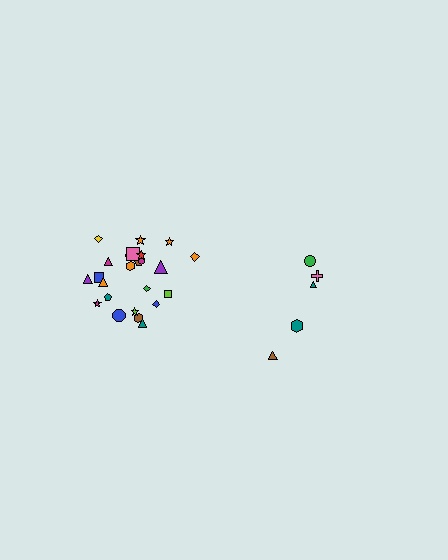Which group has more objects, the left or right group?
The left group.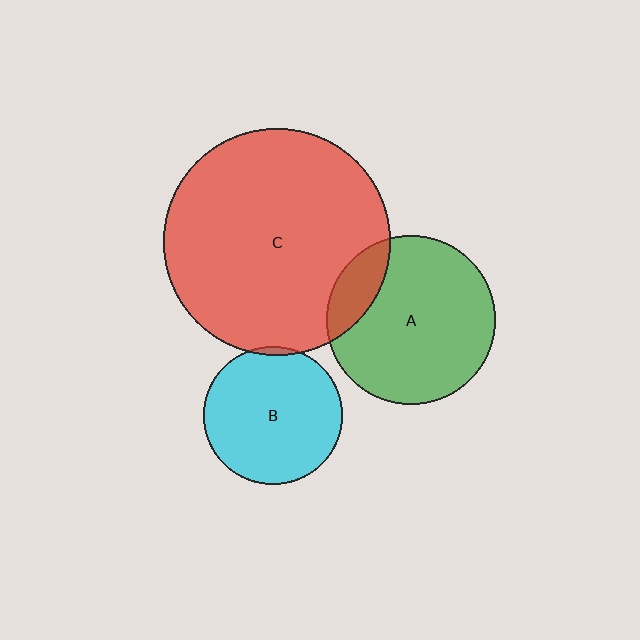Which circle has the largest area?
Circle C (red).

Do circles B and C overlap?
Yes.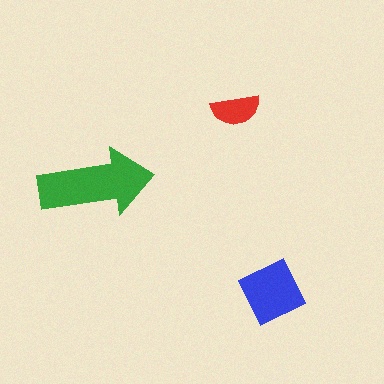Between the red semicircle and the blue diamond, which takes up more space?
The blue diamond.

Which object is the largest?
The green arrow.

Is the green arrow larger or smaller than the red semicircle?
Larger.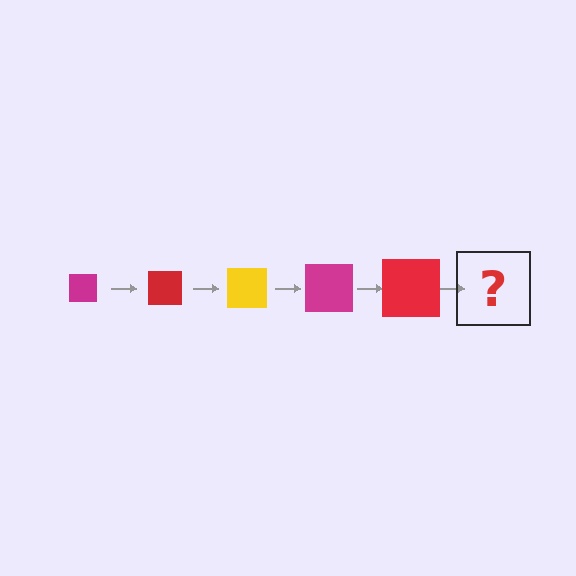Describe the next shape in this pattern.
It should be a yellow square, larger than the previous one.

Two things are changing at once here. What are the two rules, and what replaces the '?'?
The two rules are that the square grows larger each step and the color cycles through magenta, red, and yellow. The '?' should be a yellow square, larger than the previous one.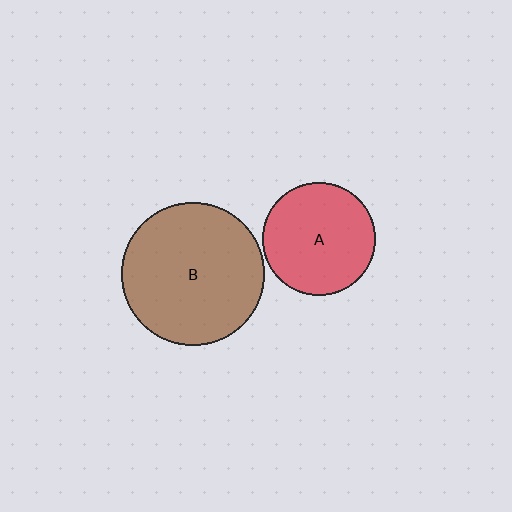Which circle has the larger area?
Circle B (brown).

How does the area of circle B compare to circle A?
Approximately 1.6 times.